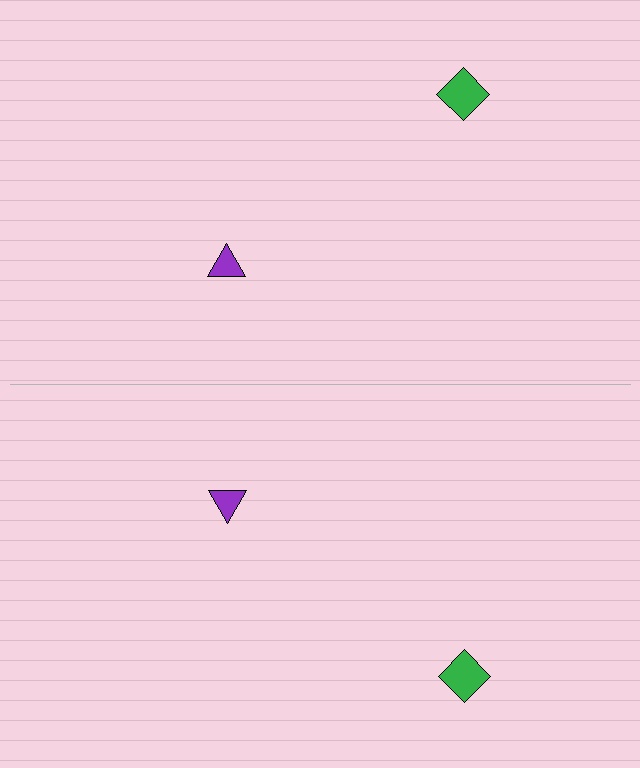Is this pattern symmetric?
Yes, this pattern has bilateral (reflection) symmetry.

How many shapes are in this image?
There are 4 shapes in this image.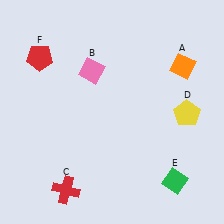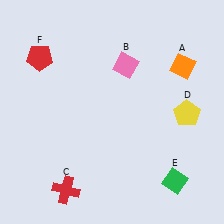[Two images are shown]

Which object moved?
The pink diamond (B) moved right.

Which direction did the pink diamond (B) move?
The pink diamond (B) moved right.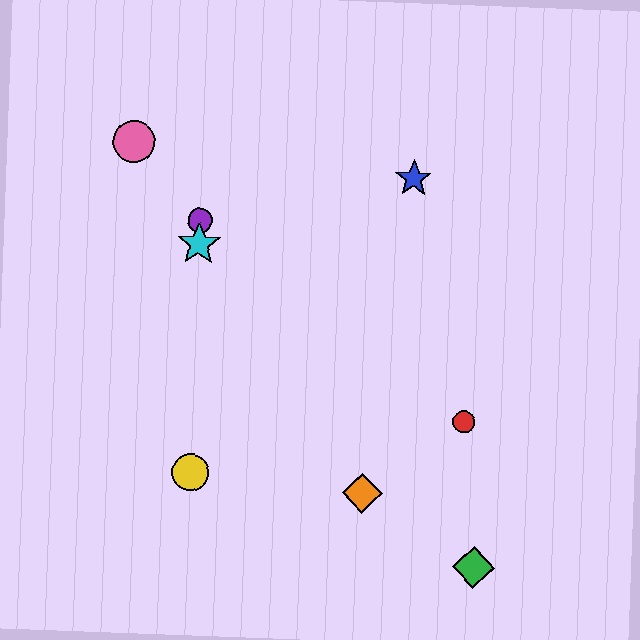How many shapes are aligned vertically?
3 shapes (the yellow circle, the purple circle, the cyan star) are aligned vertically.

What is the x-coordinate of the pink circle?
The pink circle is at x≈134.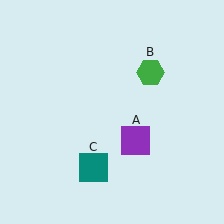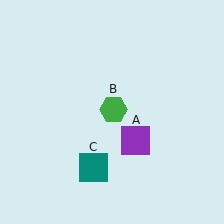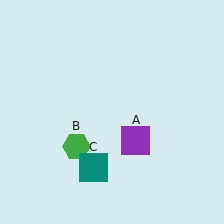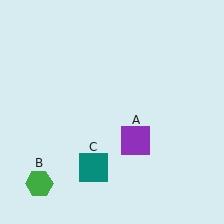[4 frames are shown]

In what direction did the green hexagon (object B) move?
The green hexagon (object B) moved down and to the left.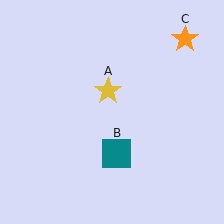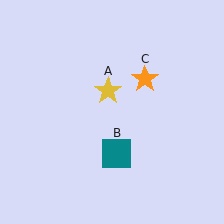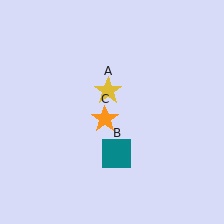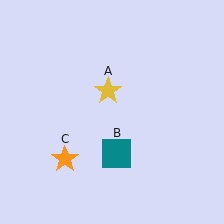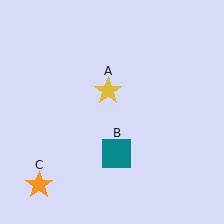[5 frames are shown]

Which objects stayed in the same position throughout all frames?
Yellow star (object A) and teal square (object B) remained stationary.